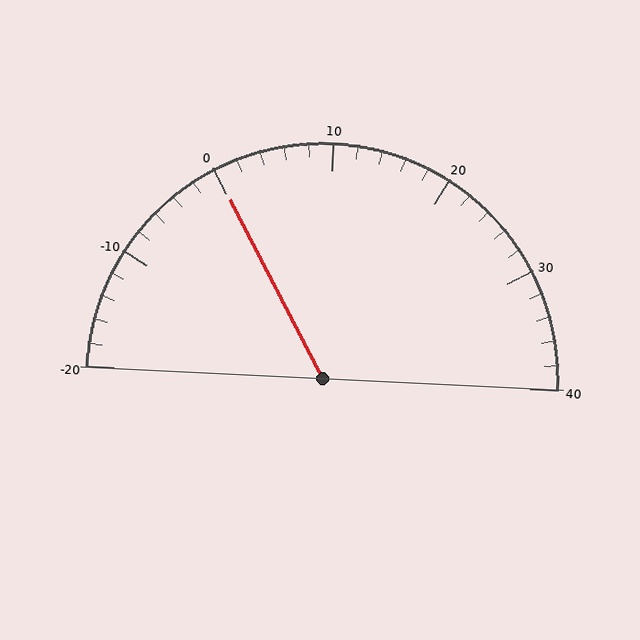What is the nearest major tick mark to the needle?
The nearest major tick mark is 0.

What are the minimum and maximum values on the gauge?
The gauge ranges from -20 to 40.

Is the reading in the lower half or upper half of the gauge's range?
The reading is in the lower half of the range (-20 to 40).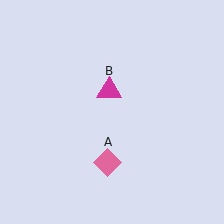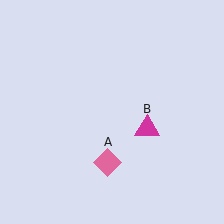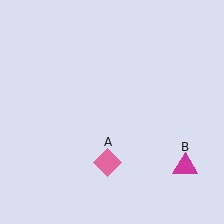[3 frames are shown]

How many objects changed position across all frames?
1 object changed position: magenta triangle (object B).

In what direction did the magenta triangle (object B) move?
The magenta triangle (object B) moved down and to the right.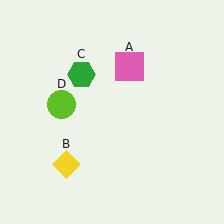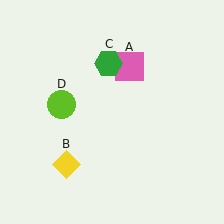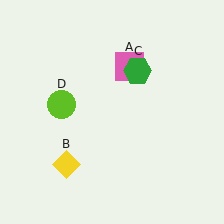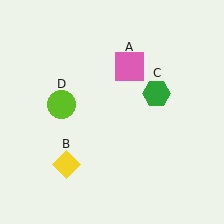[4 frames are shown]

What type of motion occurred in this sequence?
The green hexagon (object C) rotated clockwise around the center of the scene.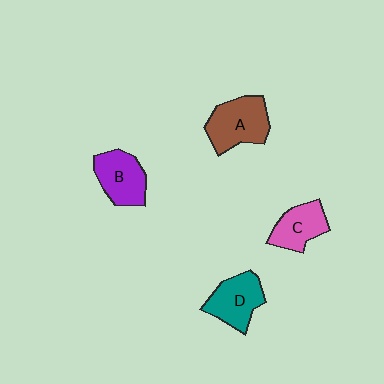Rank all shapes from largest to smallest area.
From largest to smallest: A (brown), D (teal), B (purple), C (pink).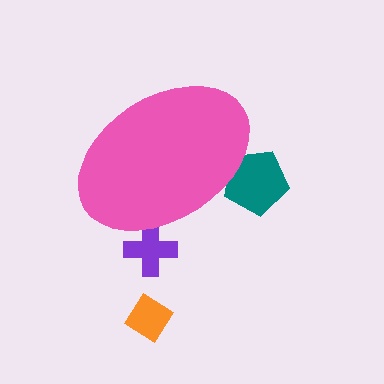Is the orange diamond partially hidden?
No, the orange diamond is fully visible.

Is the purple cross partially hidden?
Yes, the purple cross is partially hidden behind the pink ellipse.